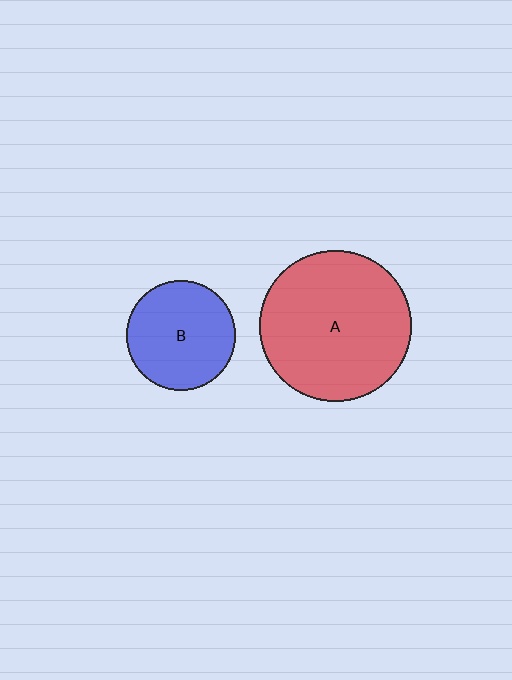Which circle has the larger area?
Circle A (red).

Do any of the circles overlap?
No, none of the circles overlap.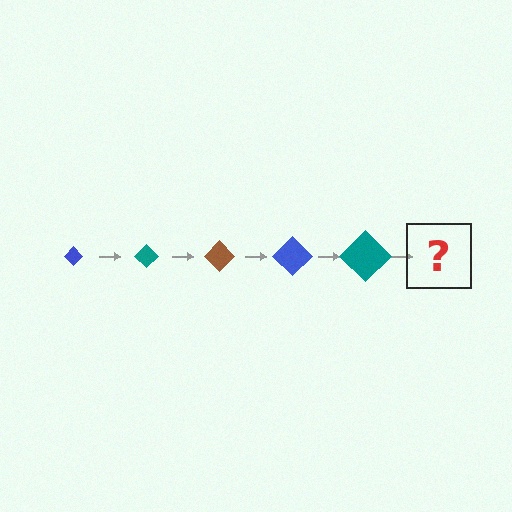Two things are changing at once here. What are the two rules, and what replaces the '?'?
The two rules are that the diamond grows larger each step and the color cycles through blue, teal, and brown. The '?' should be a brown diamond, larger than the previous one.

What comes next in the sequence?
The next element should be a brown diamond, larger than the previous one.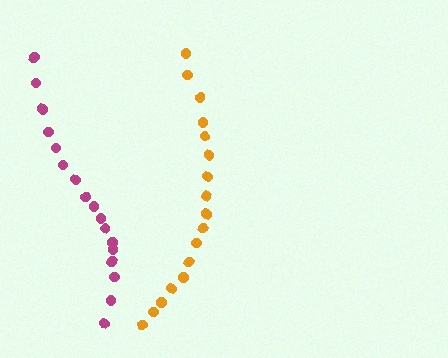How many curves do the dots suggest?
There are 2 distinct paths.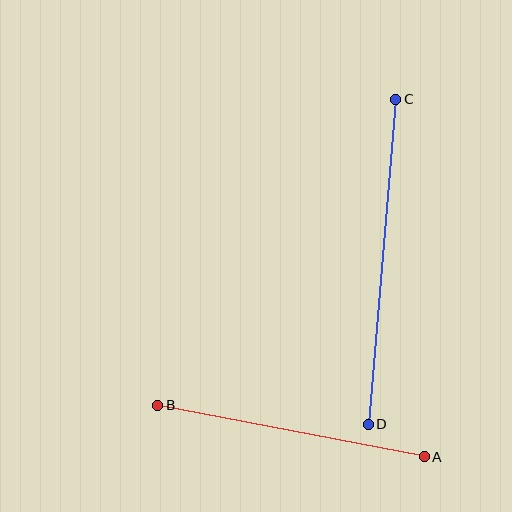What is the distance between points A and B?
The distance is approximately 271 pixels.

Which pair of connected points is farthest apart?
Points C and D are farthest apart.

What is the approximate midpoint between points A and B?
The midpoint is at approximately (291, 431) pixels.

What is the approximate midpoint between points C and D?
The midpoint is at approximately (382, 262) pixels.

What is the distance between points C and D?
The distance is approximately 326 pixels.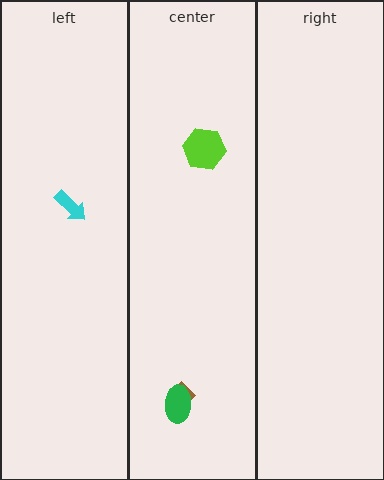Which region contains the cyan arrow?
The left region.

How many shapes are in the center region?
3.